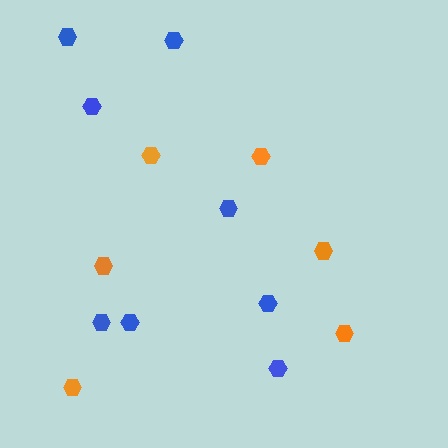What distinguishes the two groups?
There are 2 groups: one group of orange hexagons (6) and one group of blue hexagons (8).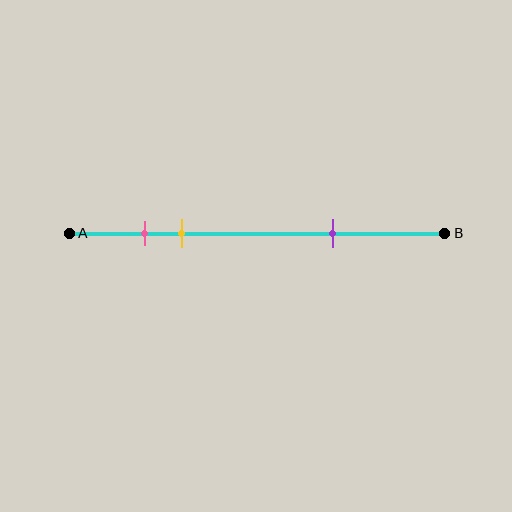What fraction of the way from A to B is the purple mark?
The purple mark is approximately 70% (0.7) of the way from A to B.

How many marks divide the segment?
There are 3 marks dividing the segment.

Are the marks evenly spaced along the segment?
No, the marks are not evenly spaced.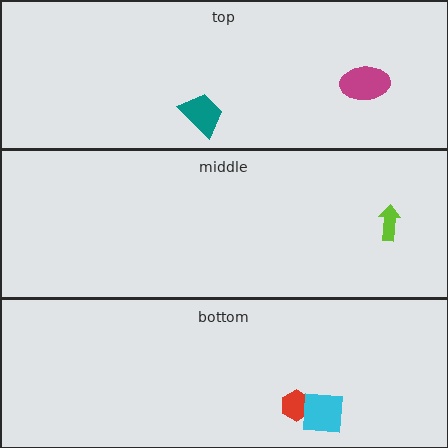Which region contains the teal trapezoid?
The top region.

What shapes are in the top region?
The teal trapezoid, the magenta ellipse.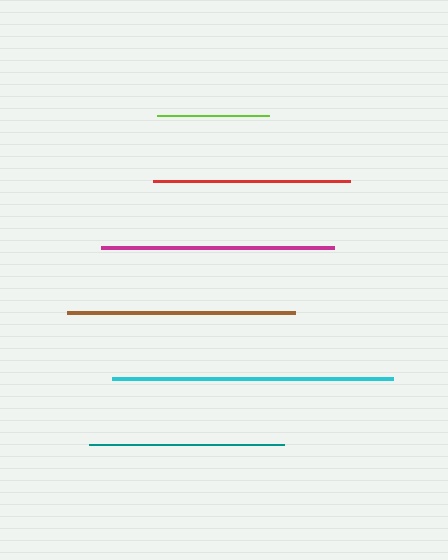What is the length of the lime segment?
The lime segment is approximately 111 pixels long.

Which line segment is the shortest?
The lime line is the shortest at approximately 111 pixels.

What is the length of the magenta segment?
The magenta segment is approximately 233 pixels long.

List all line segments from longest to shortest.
From longest to shortest: cyan, magenta, brown, red, teal, lime.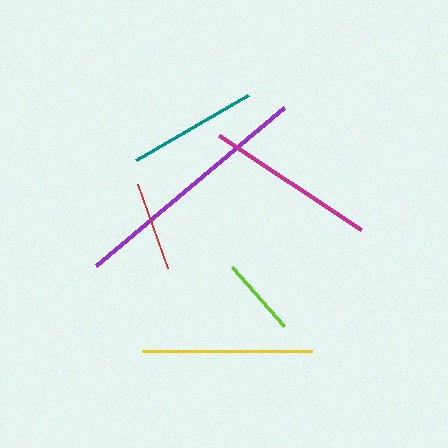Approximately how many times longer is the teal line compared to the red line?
The teal line is approximately 1.5 times the length of the red line.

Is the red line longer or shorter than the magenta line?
The magenta line is longer than the red line.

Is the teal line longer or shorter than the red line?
The teal line is longer than the red line.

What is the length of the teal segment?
The teal segment is approximately 130 pixels long.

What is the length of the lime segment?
The lime segment is approximately 79 pixels long.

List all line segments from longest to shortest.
From longest to shortest: purple, magenta, yellow, teal, red, lime.